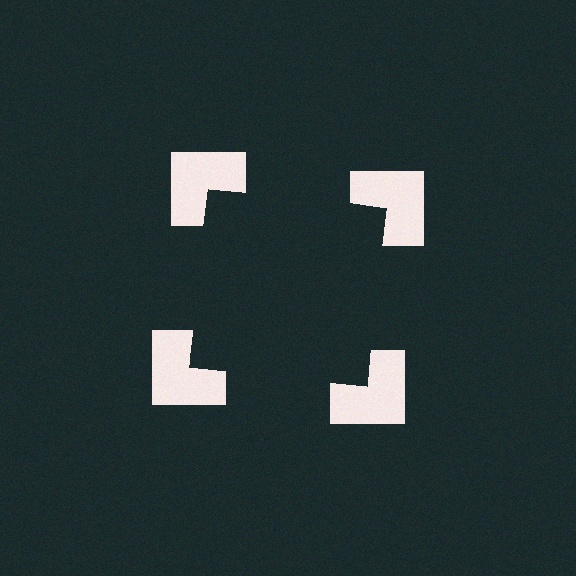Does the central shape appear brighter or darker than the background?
It typically appears slightly darker than the background, even though no actual brightness change is drawn.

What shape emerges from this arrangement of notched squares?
An illusory square — its edges are inferred from the aligned wedge cuts in the notched squares, not physically drawn.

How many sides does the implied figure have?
4 sides.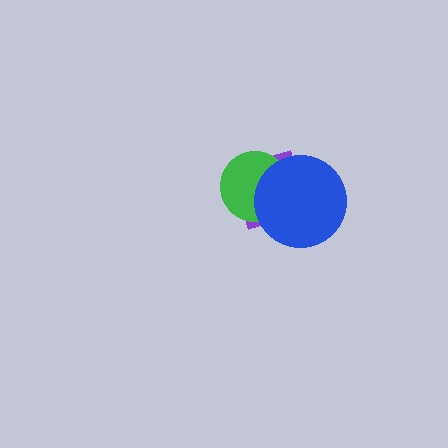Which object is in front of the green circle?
The blue circle is in front of the green circle.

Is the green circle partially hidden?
Yes, it is partially covered by another shape.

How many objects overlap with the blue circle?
2 objects overlap with the blue circle.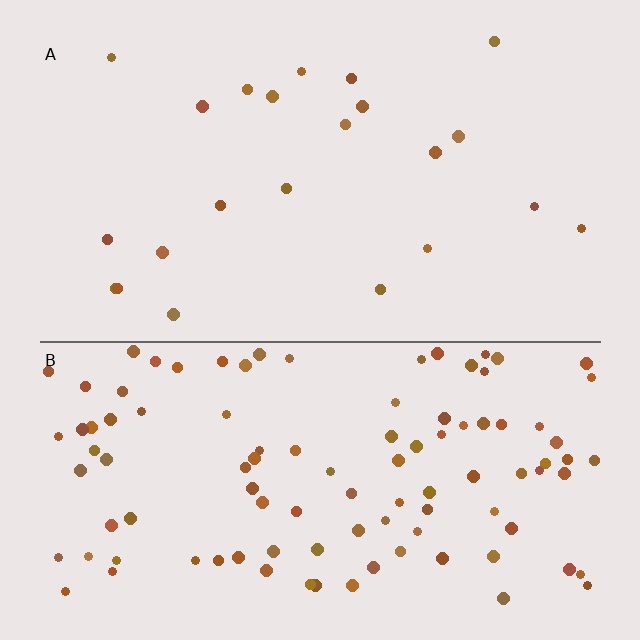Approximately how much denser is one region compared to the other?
Approximately 4.6× — region B over region A.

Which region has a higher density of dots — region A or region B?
B (the bottom).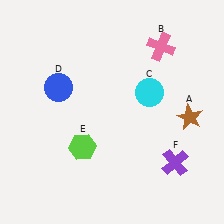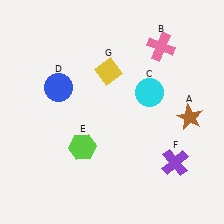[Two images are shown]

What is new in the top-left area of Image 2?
A yellow diamond (G) was added in the top-left area of Image 2.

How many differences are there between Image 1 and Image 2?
There is 1 difference between the two images.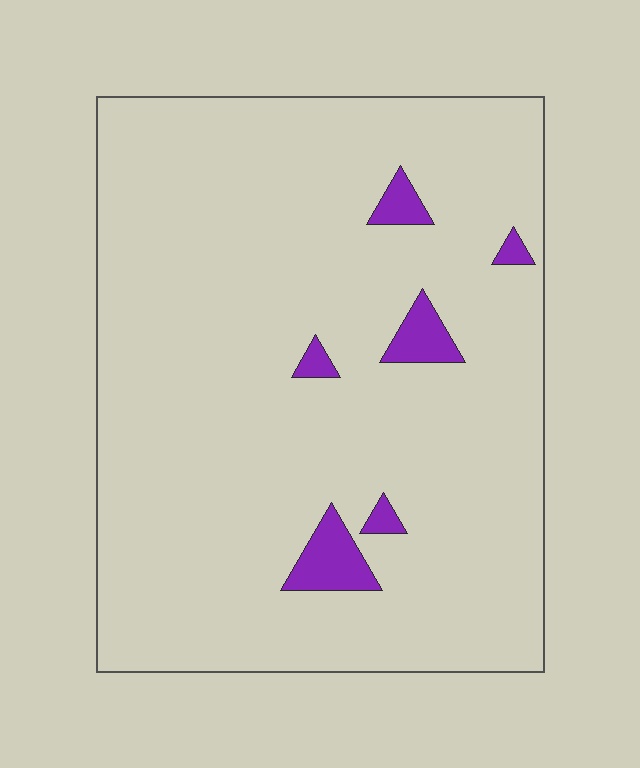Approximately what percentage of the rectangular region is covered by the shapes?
Approximately 5%.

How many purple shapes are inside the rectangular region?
6.